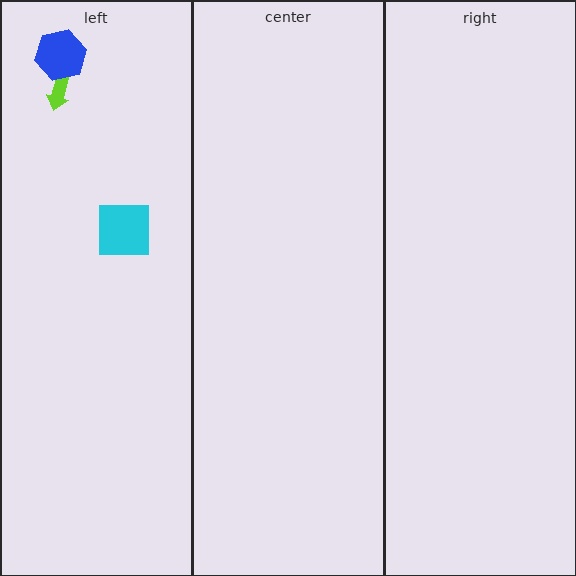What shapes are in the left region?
The lime arrow, the cyan square, the blue hexagon.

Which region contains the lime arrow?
The left region.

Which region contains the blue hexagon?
The left region.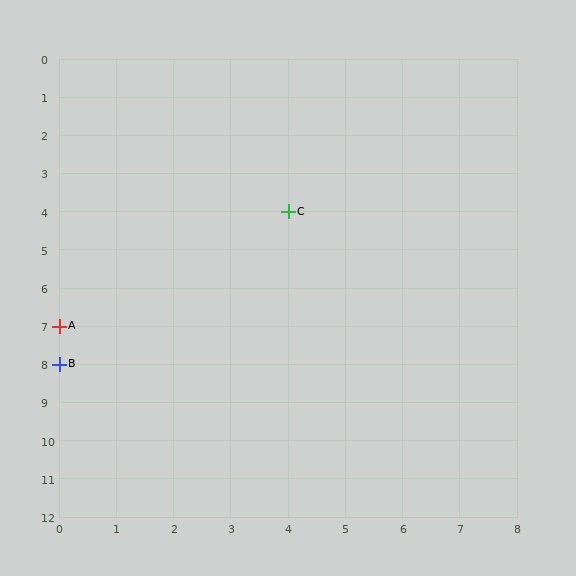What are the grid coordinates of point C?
Point C is at grid coordinates (4, 4).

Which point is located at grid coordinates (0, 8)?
Point B is at (0, 8).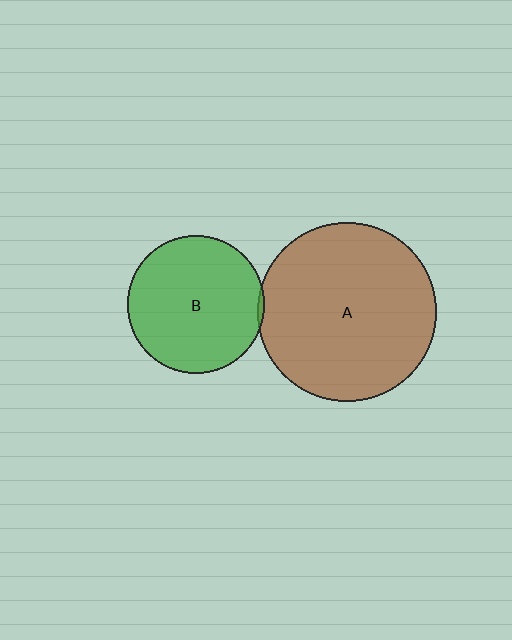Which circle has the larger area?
Circle A (brown).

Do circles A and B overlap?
Yes.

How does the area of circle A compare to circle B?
Approximately 1.7 times.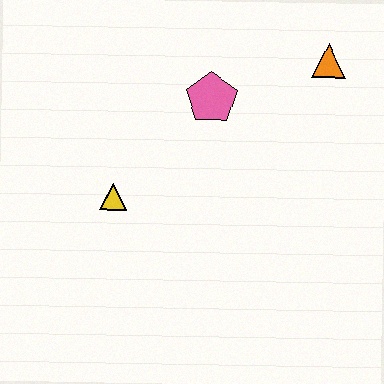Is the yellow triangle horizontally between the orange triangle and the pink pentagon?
No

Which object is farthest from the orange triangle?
The yellow triangle is farthest from the orange triangle.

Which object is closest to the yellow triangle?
The pink pentagon is closest to the yellow triangle.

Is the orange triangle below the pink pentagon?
No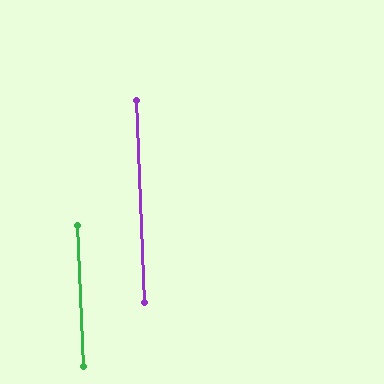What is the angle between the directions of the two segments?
Approximately 0 degrees.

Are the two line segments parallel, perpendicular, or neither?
Parallel — their directions differ by only 0.0°.